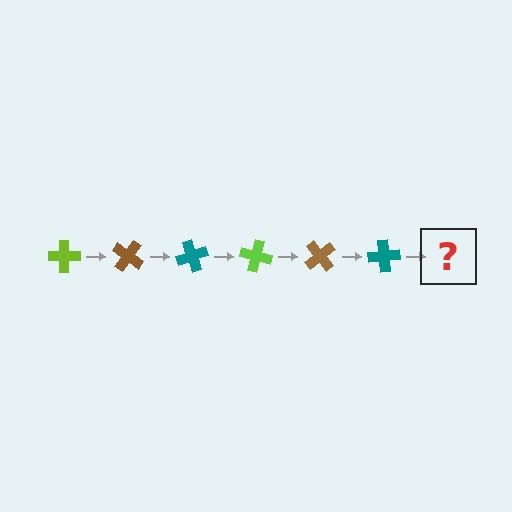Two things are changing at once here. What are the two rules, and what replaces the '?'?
The two rules are that it rotates 35 degrees each step and the color cycles through lime, brown, and teal. The '?' should be a lime cross, rotated 210 degrees from the start.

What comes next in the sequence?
The next element should be a lime cross, rotated 210 degrees from the start.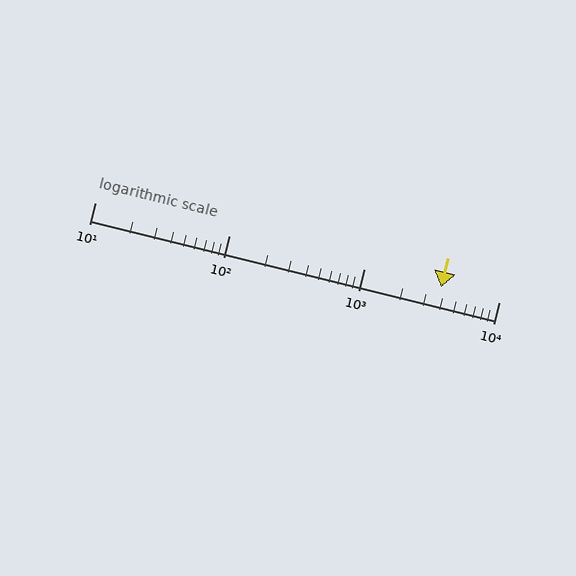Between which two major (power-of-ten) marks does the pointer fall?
The pointer is between 1000 and 10000.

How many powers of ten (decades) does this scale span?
The scale spans 3 decades, from 10 to 10000.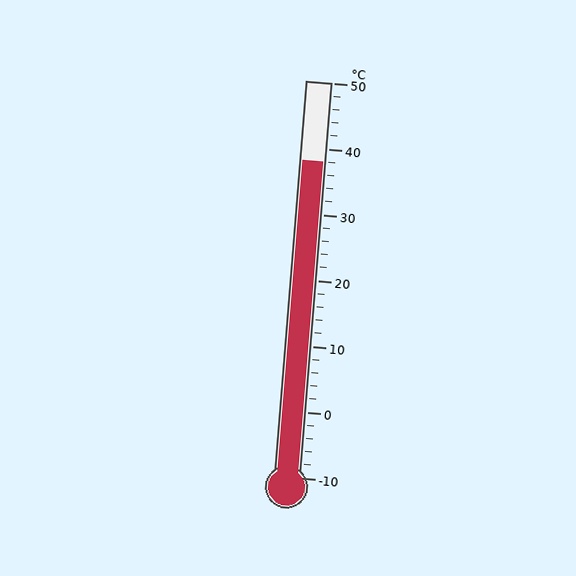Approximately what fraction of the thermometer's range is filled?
The thermometer is filled to approximately 80% of its range.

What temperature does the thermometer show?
The thermometer shows approximately 38°C.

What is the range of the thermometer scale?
The thermometer scale ranges from -10°C to 50°C.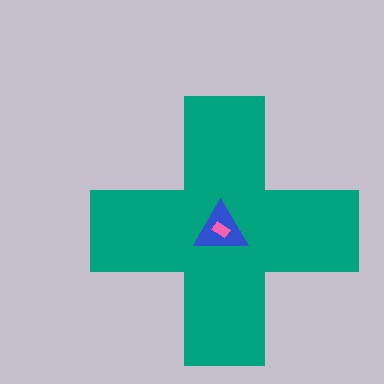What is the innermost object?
The pink rectangle.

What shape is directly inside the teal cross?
The blue triangle.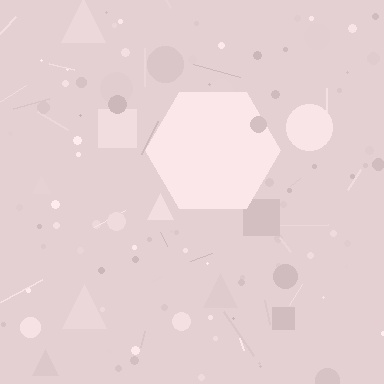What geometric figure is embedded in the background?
A hexagon is embedded in the background.